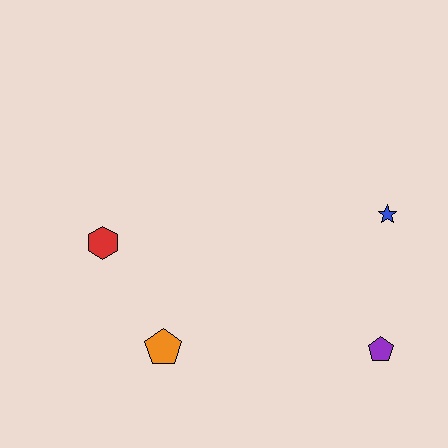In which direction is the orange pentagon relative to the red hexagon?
The orange pentagon is below the red hexagon.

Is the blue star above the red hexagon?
Yes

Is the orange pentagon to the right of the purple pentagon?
No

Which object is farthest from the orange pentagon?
The blue star is farthest from the orange pentagon.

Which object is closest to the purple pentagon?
The blue star is closest to the purple pentagon.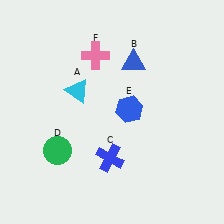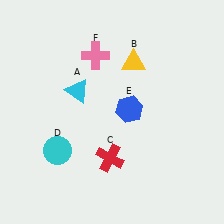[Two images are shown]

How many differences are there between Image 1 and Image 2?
There are 3 differences between the two images.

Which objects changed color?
B changed from blue to yellow. C changed from blue to red. D changed from green to cyan.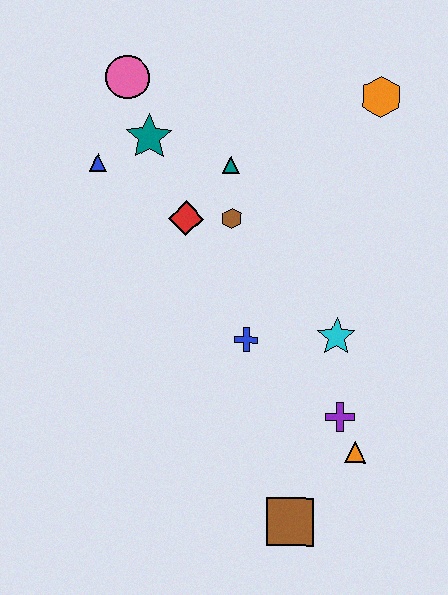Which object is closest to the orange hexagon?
The teal triangle is closest to the orange hexagon.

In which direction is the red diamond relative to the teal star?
The red diamond is below the teal star.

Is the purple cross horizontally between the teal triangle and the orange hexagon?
Yes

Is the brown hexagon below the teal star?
Yes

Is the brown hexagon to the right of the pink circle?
Yes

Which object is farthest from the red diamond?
The brown square is farthest from the red diamond.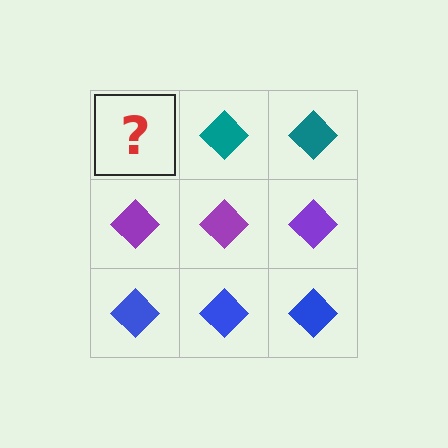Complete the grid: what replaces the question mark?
The question mark should be replaced with a teal diamond.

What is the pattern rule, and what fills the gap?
The rule is that each row has a consistent color. The gap should be filled with a teal diamond.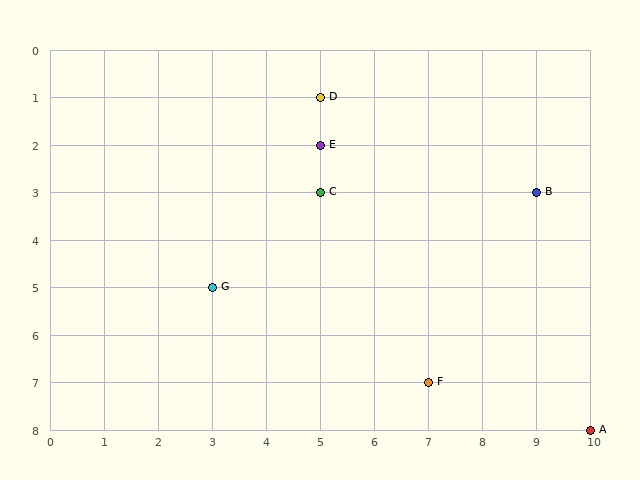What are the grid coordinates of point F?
Point F is at grid coordinates (7, 7).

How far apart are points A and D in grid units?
Points A and D are 5 columns and 7 rows apart (about 8.6 grid units diagonally).